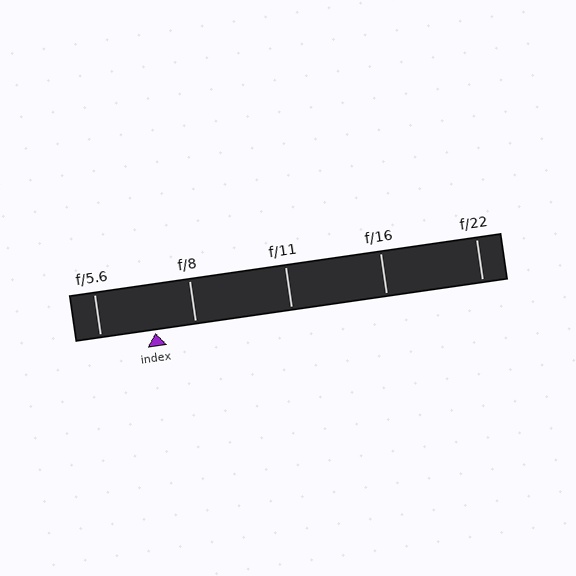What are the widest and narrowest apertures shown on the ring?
The widest aperture shown is f/5.6 and the narrowest is f/22.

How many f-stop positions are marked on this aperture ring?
There are 5 f-stop positions marked.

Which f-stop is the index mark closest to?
The index mark is closest to f/8.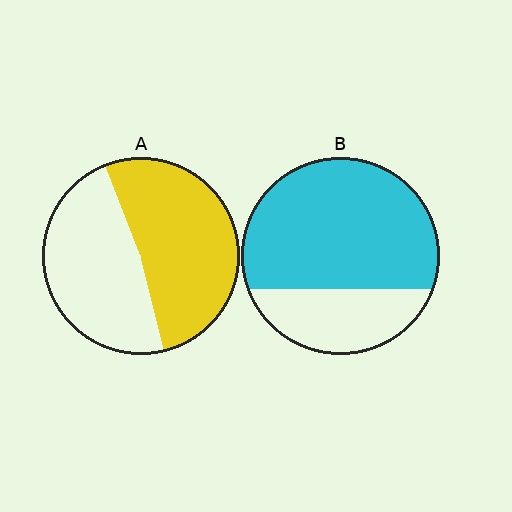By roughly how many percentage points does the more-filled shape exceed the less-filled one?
By roughly 20 percentage points (B over A).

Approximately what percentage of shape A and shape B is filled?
A is approximately 50% and B is approximately 70%.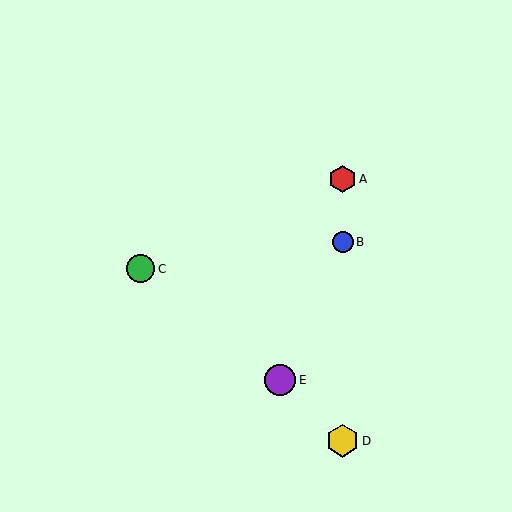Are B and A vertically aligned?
Yes, both are at x≈343.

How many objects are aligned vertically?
3 objects (A, B, D) are aligned vertically.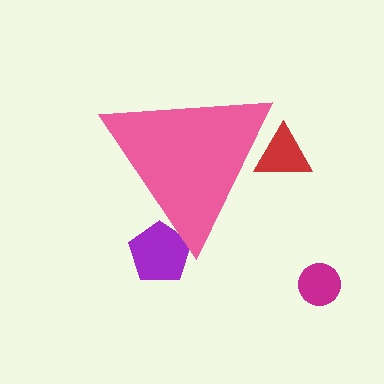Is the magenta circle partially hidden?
No, the magenta circle is fully visible.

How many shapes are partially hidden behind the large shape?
2 shapes are partially hidden.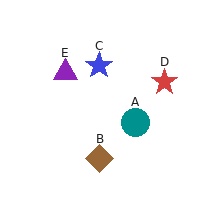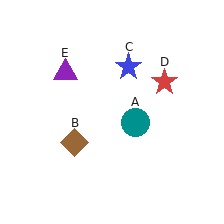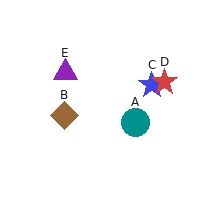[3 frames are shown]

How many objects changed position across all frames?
2 objects changed position: brown diamond (object B), blue star (object C).